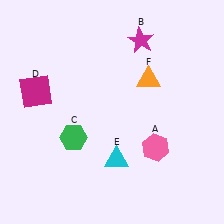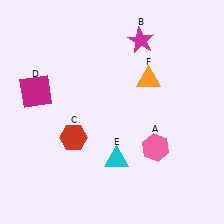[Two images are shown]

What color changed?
The hexagon (C) changed from green in Image 1 to red in Image 2.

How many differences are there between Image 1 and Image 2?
There is 1 difference between the two images.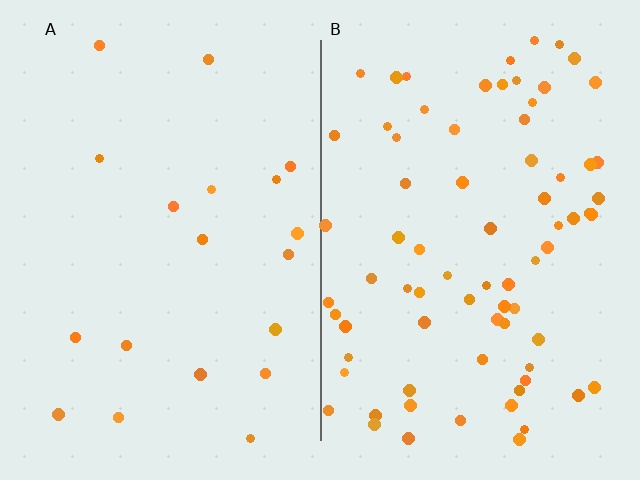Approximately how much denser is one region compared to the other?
Approximately 4.0× — region B over region A.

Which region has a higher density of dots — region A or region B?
B (the right).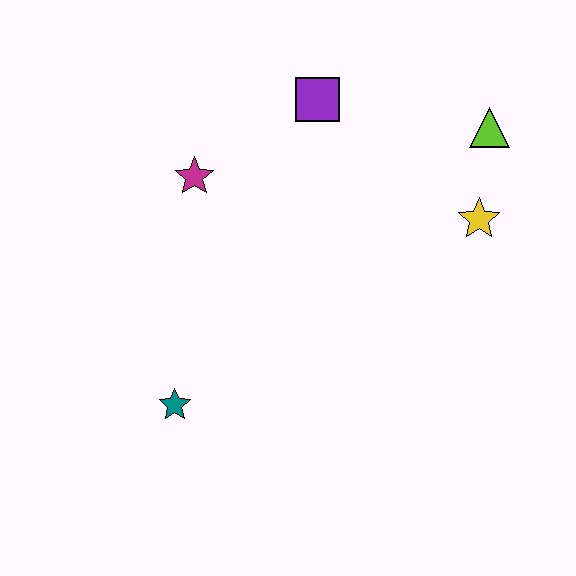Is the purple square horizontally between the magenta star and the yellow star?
Yes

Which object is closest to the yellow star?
The lime triangle is closest to the yellow star.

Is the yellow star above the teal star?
Yes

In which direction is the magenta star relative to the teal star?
The magenta star is above the teal star.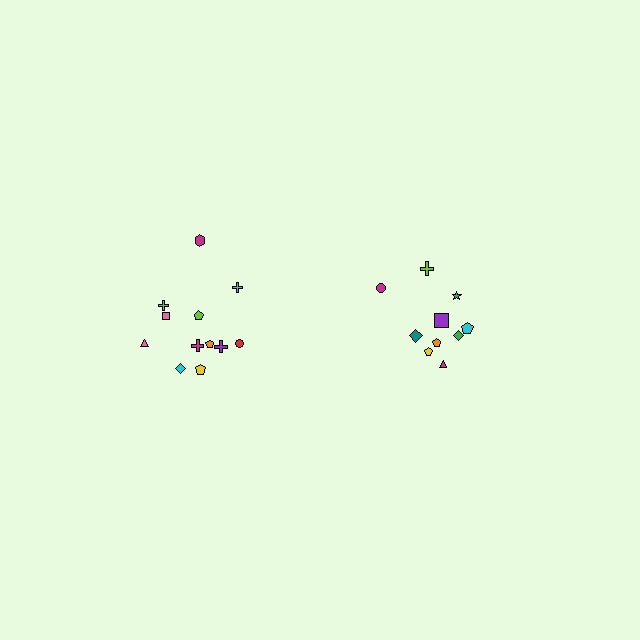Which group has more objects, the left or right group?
The left group.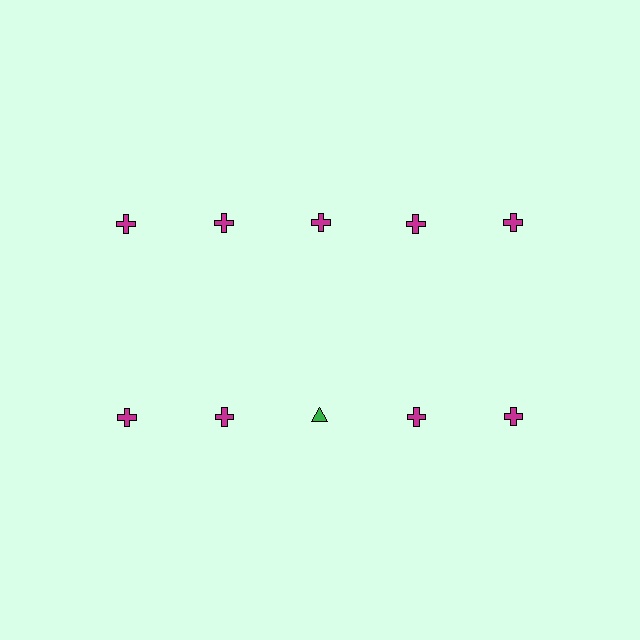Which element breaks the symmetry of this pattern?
The green triangle in the second row, center column breaks the symmetry. All other shapes are magenta crosses.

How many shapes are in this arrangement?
There are 10 shapes arranged in a grid pattern.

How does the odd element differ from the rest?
It differs in both color (green instead of magenta) and shape (triangle instead of cross).